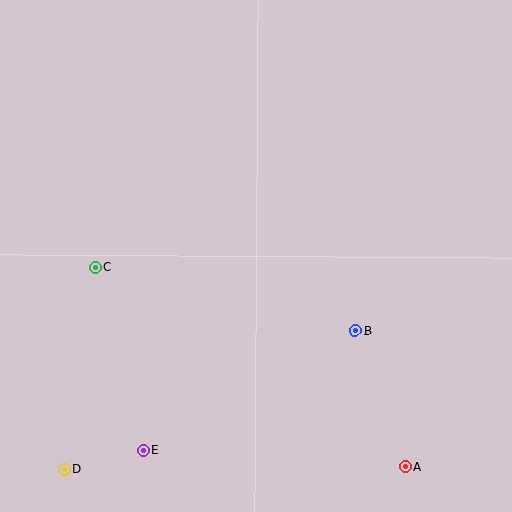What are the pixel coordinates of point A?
Point A is at (405, 467).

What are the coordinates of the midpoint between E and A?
The midpoint between E and A is at (274, 459).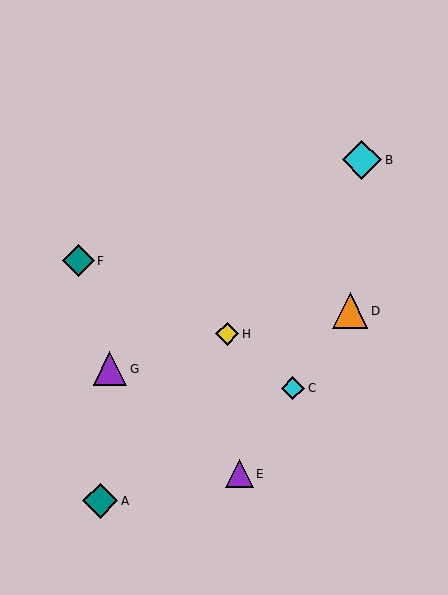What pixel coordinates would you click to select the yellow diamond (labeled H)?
Click at (227, 334) to select the yellow diamond H.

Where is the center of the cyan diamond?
The center of the cyan diamond is at (362, 160).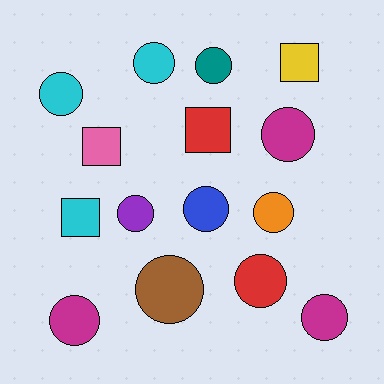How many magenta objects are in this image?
There are 3 magenta objects.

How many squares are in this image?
There are 4 squares.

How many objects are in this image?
There are 15 objects.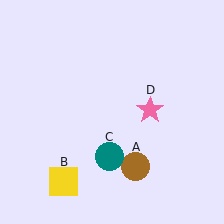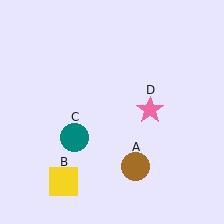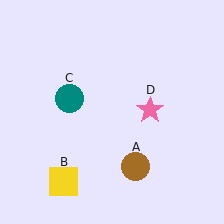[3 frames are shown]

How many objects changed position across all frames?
1 object changed position: teal circle (object C).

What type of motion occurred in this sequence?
The teal circle (object C) rotated clockwise around the center of the scene.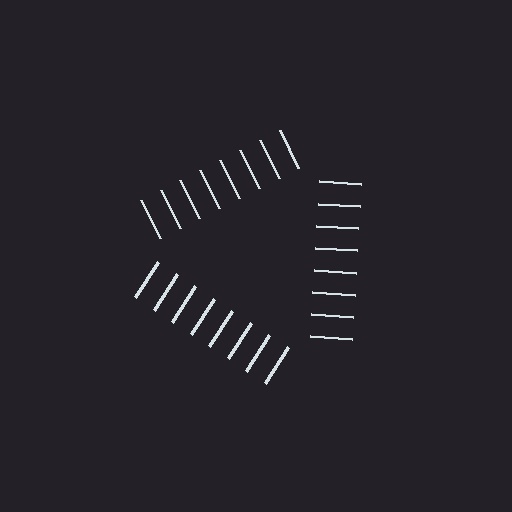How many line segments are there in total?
24 — 8 along each of the 3 edges.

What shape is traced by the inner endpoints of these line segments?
An illusory triangle — the line segments terminate on its edges but no continuous stroke is drawn.